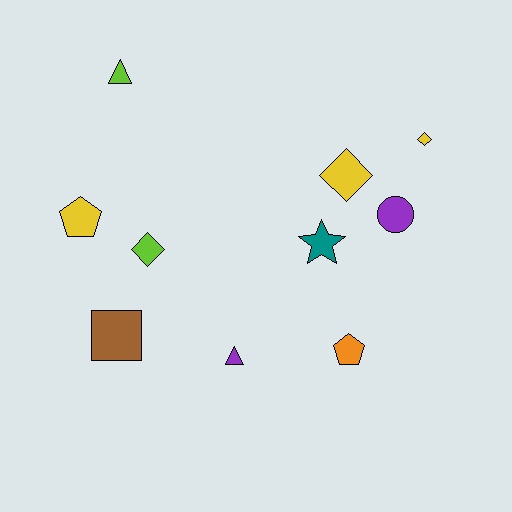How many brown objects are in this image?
There is 1 brown object.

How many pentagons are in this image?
There are 2 pentagons.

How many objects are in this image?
There are 10 objects.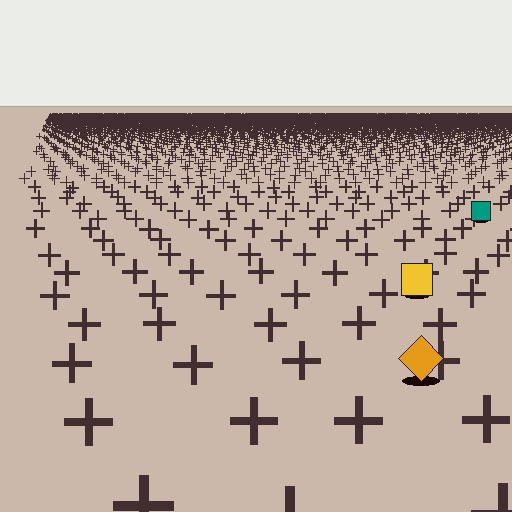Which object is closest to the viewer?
The orange diamond is closest. The texture marks near it are larger and more spread out.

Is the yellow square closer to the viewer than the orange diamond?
No. The orange diamond is closer — you can tell from the texture gradient: the ground texture is coarser near it.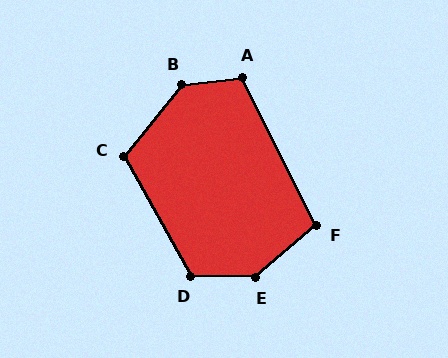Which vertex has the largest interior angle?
E, at approximately 139 degrees.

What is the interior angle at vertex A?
Approximately 109 degrees (obtuse).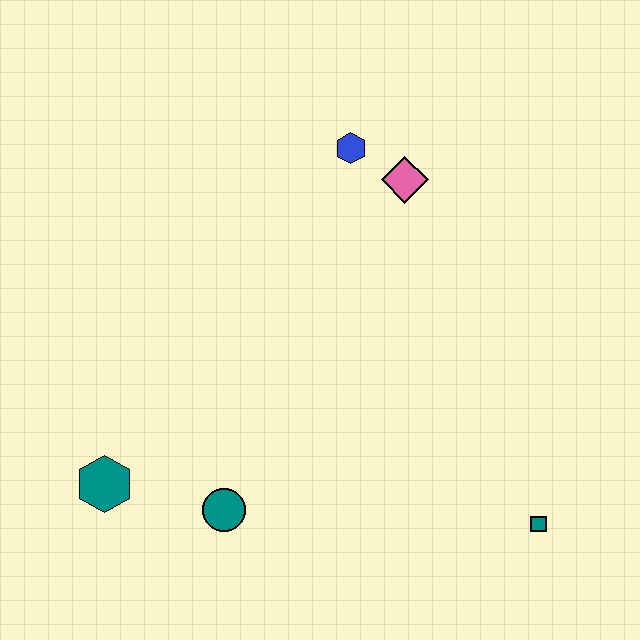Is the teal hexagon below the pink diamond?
Yes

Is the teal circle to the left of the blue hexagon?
Yes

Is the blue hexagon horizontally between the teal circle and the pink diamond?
Yes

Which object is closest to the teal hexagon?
The teal circle is closest to the teal hexagon.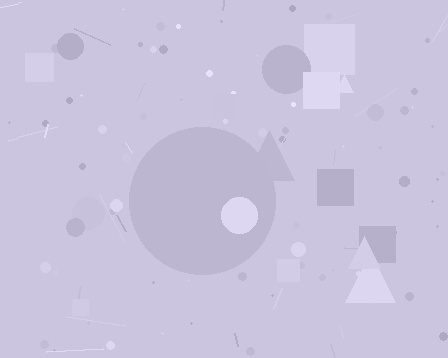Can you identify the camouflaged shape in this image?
The camouflaged shape is a circle.